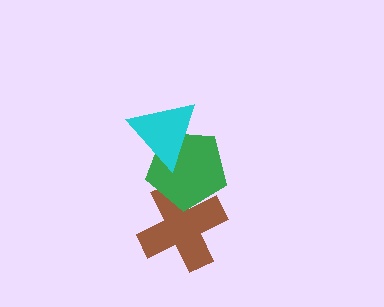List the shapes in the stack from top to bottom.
From top to bottom: the cyan triangle, the green pentagon, the brown cross.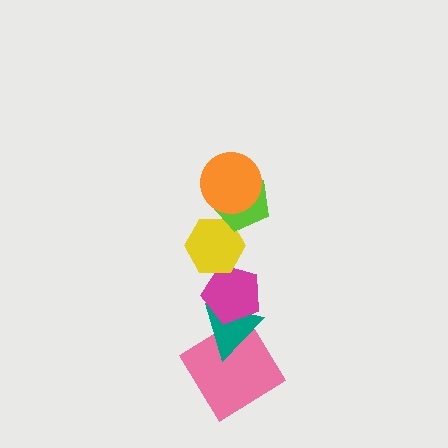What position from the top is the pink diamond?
The pink diamond is 6th from the top.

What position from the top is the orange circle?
The orange circle is 1st from the top.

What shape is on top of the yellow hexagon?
The lime pentagon is on top of the yellow hexagon.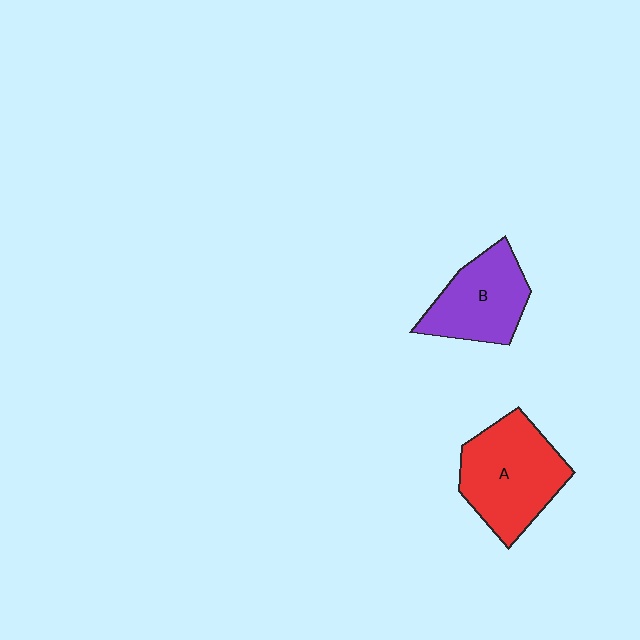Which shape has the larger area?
Shape A (red).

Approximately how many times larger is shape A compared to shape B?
Approximately 1.3 times.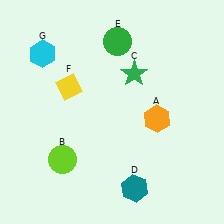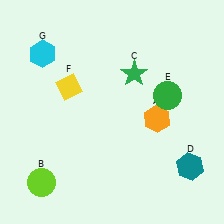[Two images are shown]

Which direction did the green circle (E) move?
The green circle (E) moved down.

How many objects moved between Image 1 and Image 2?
3 objects moved between the two images.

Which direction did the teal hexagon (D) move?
The teal hexagon (D) moved right.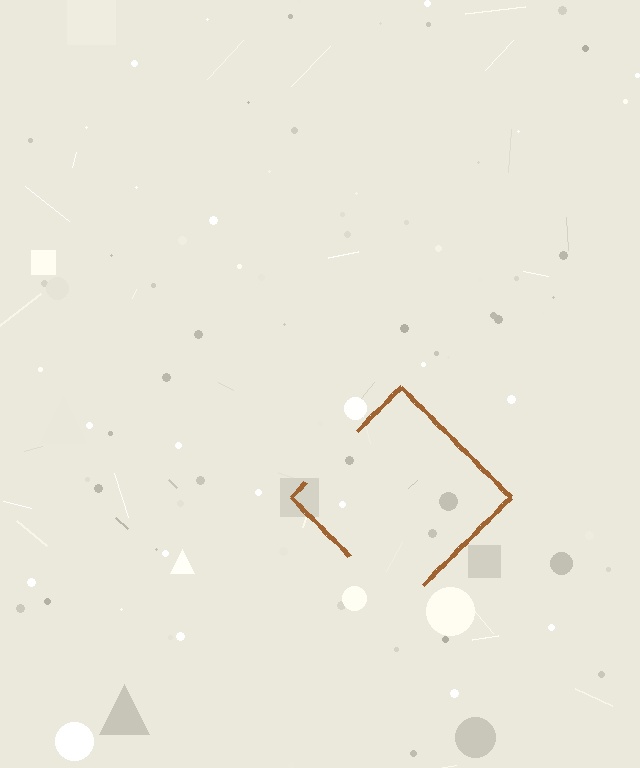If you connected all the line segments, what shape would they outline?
They would outline a diamond.